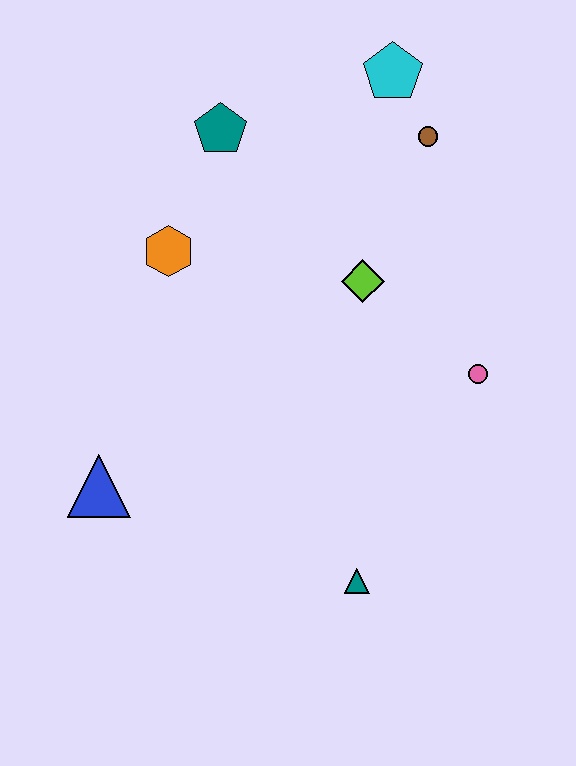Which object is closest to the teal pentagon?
The orange hexagon is closest to the teal pentagon.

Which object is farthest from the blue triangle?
The cyan pentagon is farthest from the blue triangle.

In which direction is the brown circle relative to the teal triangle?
The brown circle is above the teal triangle.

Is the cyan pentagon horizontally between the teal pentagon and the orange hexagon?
No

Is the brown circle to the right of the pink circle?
No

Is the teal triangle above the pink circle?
No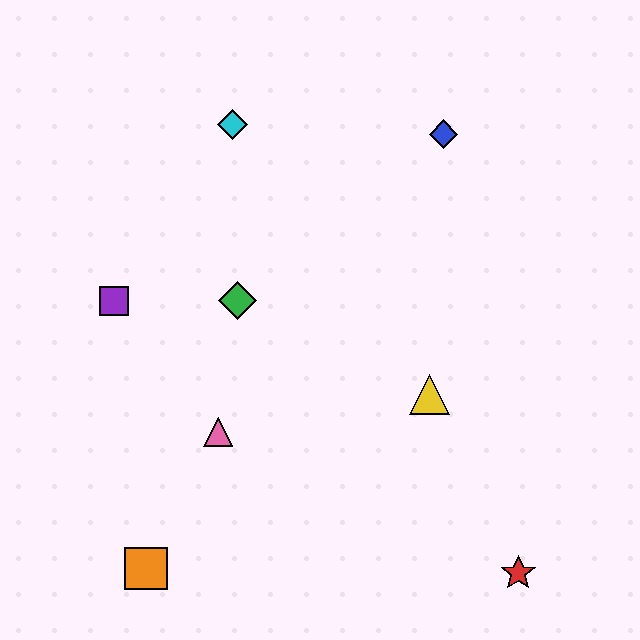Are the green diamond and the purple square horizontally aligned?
Yes, both are at y≈301.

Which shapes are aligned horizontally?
The green diamond, the purple square are aligned horizontally.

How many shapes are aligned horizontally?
2 shapes (the green diamond, the purple square) are aligned horizontally.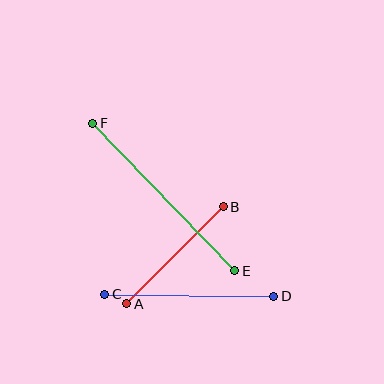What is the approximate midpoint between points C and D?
The midpoint is at approximately (189, 295) pixels.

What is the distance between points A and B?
The distance is approximately 137 pixels.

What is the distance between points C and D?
The distance is approximately 169 pixels.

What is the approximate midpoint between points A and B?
The midpoint is at approximately (175, 255) pixels.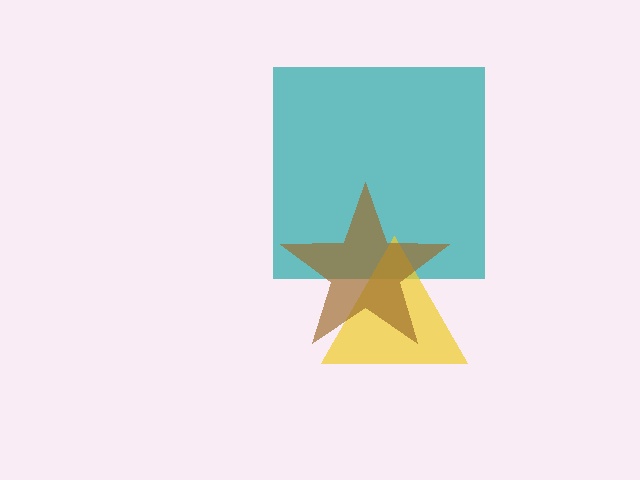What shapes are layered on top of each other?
The layered shapes are: a teal square, a yellow triangle, a brown star.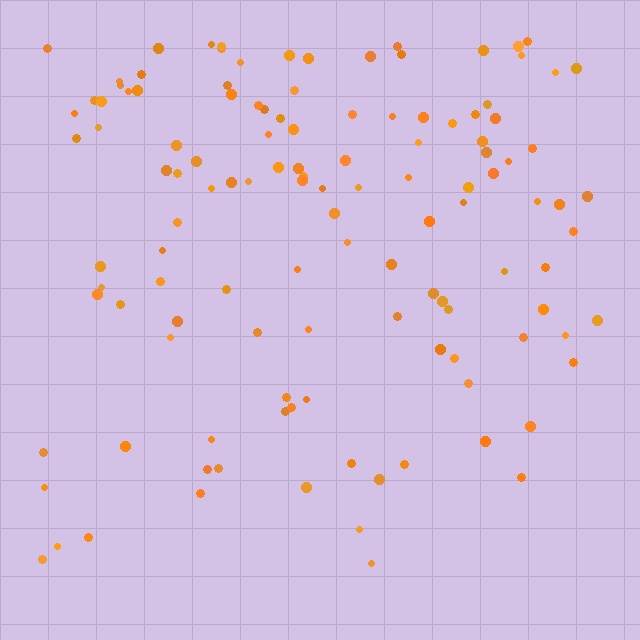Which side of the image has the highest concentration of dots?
The top.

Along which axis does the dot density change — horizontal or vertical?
Vertical.